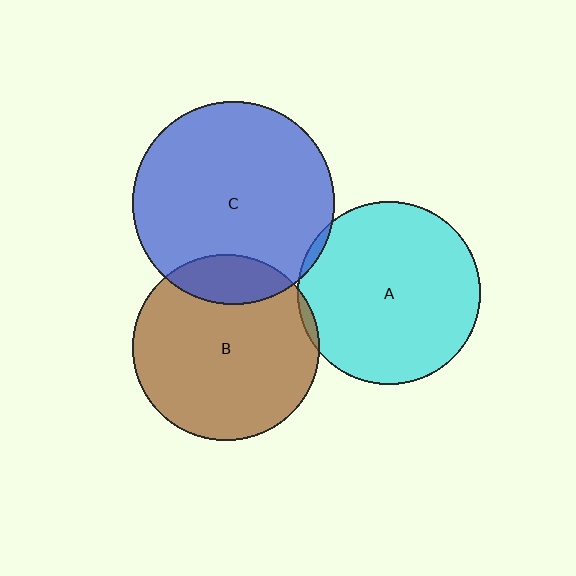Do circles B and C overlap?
Yes.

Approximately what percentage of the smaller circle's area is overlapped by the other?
Approximately 15%.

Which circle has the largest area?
Circle C (blue).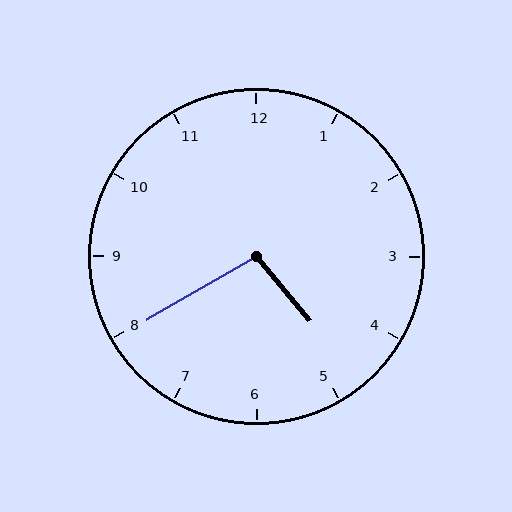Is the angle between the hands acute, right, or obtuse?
It is obtuse.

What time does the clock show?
4:40.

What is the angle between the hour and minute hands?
Approximately 100 degrees.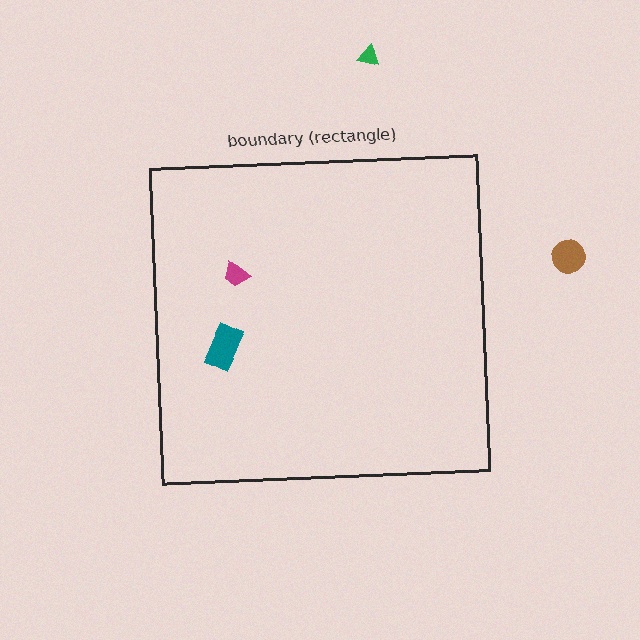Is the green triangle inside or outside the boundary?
Outside.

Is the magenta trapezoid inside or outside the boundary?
Inside.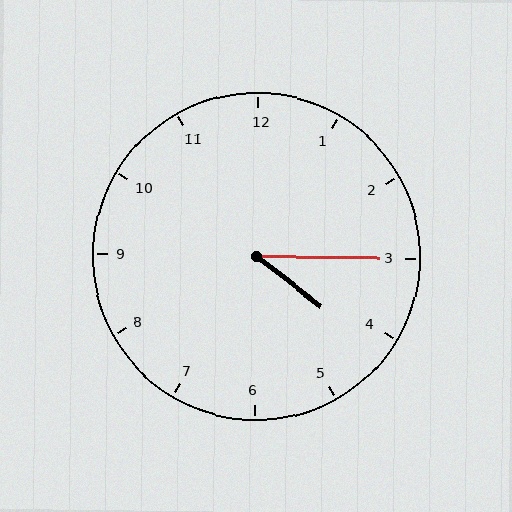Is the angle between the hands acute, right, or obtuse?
It is acute.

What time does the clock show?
4:15.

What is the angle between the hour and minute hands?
Approximately 38 degrees.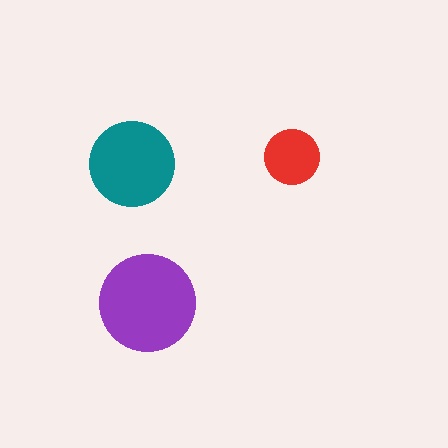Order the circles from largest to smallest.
the purple one, the teal one, the red one.